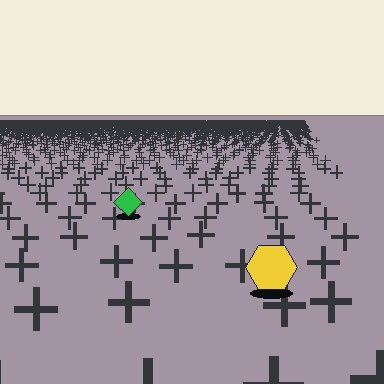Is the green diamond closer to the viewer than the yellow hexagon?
No. The yellow hexagon is closer — you can tell from the texture gradient: the ground texture is coarser near it.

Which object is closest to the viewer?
The yellow hexagon is closest. The texture marks near it are larger and more spread out.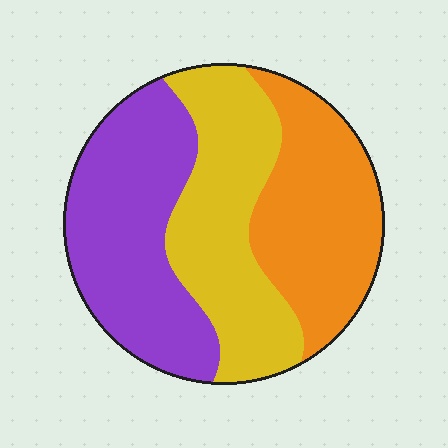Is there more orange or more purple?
Purple.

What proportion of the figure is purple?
Purple covers roughly 35% of the figure.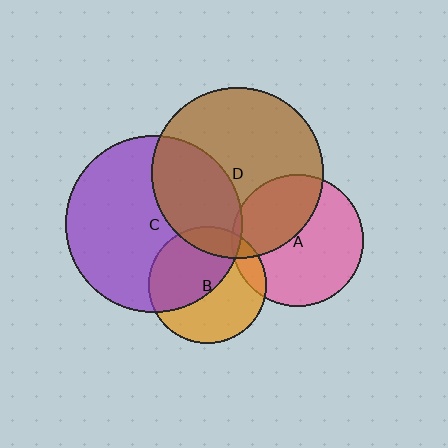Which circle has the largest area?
Circle C (purple).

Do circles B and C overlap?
Yes.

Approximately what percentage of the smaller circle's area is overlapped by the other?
Approximately 50%.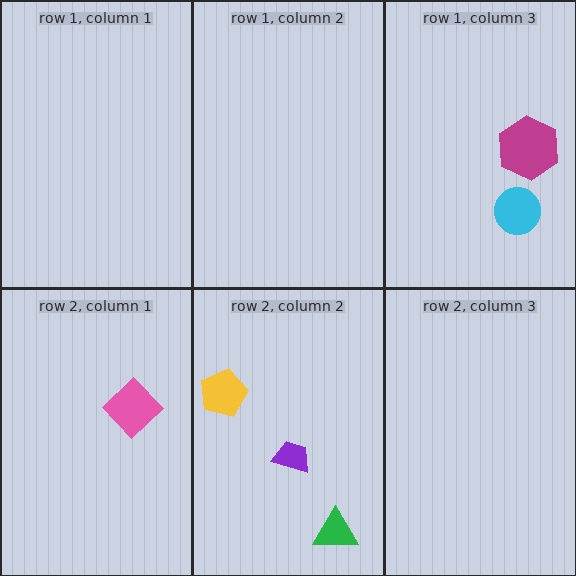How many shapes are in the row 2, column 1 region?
1.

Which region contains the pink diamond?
The row 2, column 1 region.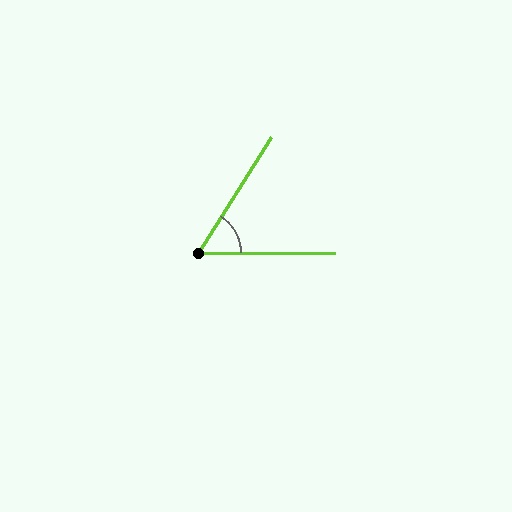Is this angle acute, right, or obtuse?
It is acute.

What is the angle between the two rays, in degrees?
Approximately 58 degrees.